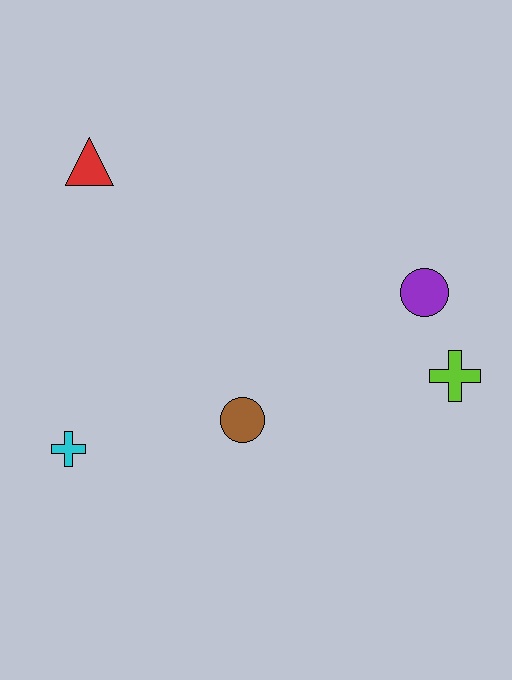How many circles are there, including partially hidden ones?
There are 2 circles.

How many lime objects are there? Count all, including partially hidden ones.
There is 1 lime object.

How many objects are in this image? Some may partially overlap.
There are 5 objects.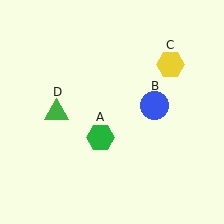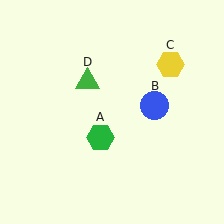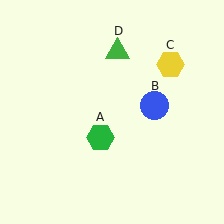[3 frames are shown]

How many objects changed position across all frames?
1 object changed position: green triangle (object D).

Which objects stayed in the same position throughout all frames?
Green hexagon (object A) and blue circle (object B) and yellow hexagon (object C) remained stationary.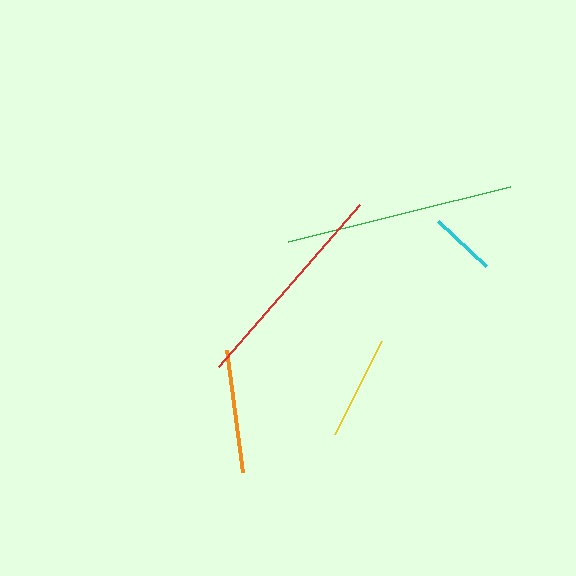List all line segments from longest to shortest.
From longest to shortest: green, red, orange, yellow, cyan.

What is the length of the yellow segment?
The yellow segment is approximately 104 pixels long.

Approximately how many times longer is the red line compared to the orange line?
The red line is approximately 1.7 times the length of the orange line.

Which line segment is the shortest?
The cyan line is the shortest at approximately 66 pixels.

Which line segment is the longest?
The green line is the longest at approximately 229 pixels.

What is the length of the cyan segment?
The cyan segment is approximately 66 pixels long.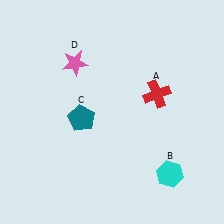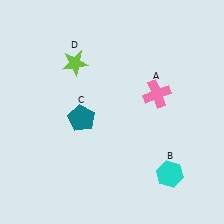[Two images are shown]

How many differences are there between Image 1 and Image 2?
There are 2 differences between the two images.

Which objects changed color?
A changed from red to pink. D changed from pink to lime.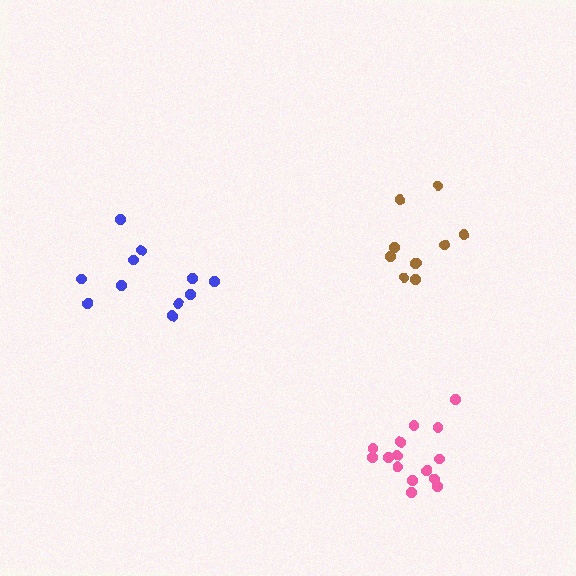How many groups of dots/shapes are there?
There are 3 groups.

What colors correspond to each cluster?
The clusters are colored: pink, blue, brown.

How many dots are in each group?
Group 1: 15 dots, Group 2: 11 dots, Group 3: 10 dots (36 total).